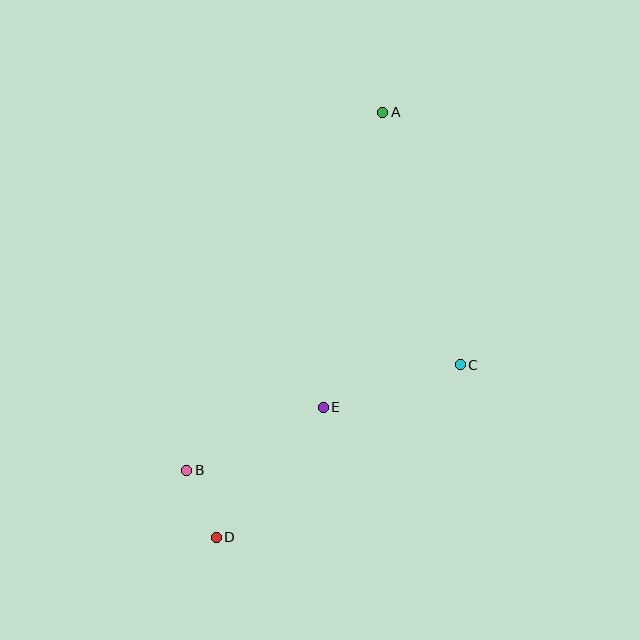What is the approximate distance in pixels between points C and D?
The distance between C and D is approximately 299 pixels.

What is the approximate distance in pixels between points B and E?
The distance between B and E is approximately 151 pixels.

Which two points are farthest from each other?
Points A and D are farthest from each other.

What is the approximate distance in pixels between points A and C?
The distance between A and C is approximately 265 pixels.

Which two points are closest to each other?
Points B and D are closest to each other.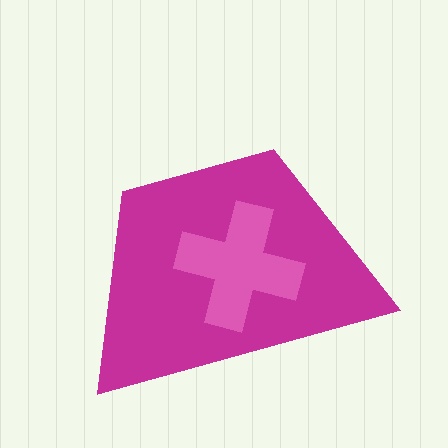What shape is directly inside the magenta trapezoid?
The pink cross.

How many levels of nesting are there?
2.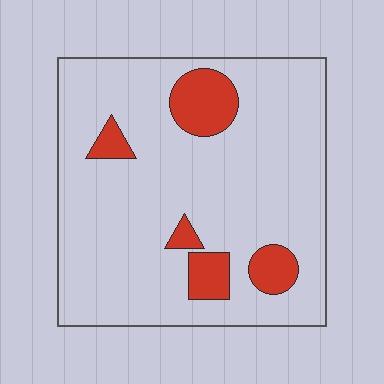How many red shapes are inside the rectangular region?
5.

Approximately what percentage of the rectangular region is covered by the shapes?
Approximately 15%.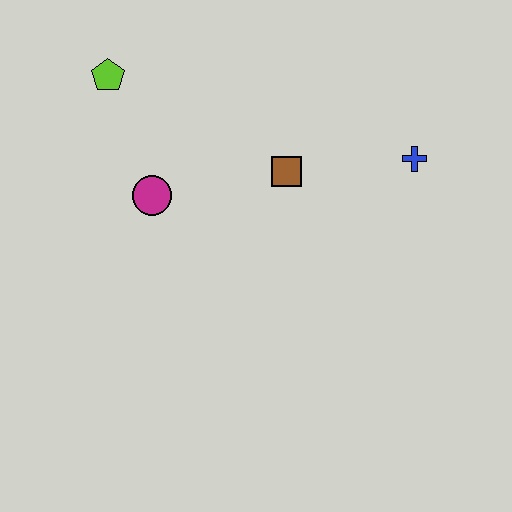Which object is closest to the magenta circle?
The lime pentagon is closest to the magenta circle.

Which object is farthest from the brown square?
The lime pentagon is farthest from the brown square.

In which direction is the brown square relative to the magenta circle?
The brown square is to the right of the magenta circle.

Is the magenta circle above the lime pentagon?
No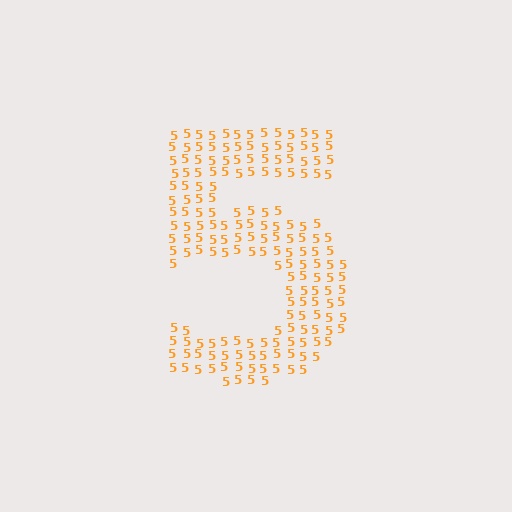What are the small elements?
The small elements are digit 5's.